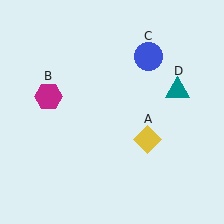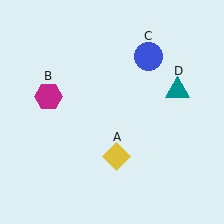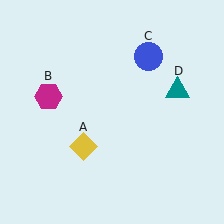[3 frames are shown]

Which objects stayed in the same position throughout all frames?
Magenta hexagon (object B) and blue circle (object C) and teal triangle (object D) remained stationary.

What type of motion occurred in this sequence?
The yellow diamond (object A) rotated clockwise around the center of the scene.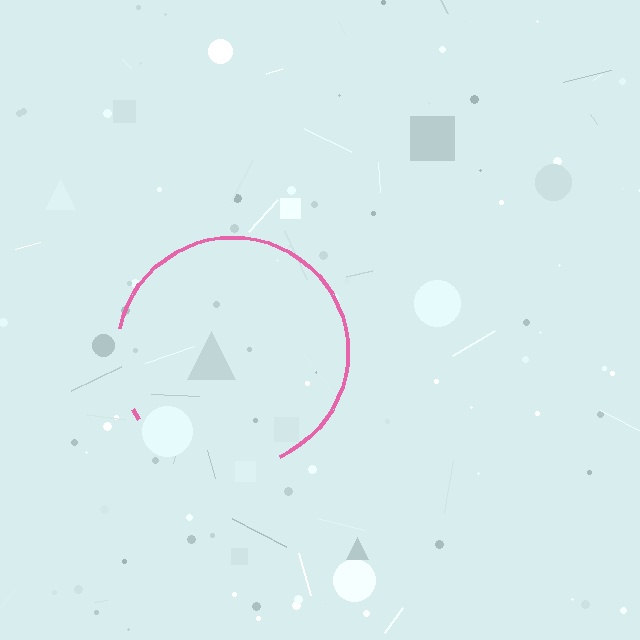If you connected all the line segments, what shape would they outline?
They would outline a circle.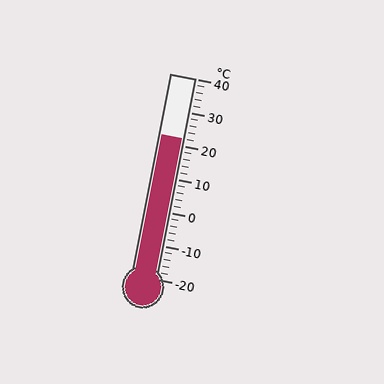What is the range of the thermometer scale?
The thermometer scale ranges from -20°C to 40°C.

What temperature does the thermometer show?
The thermometer shows approximately 22°C.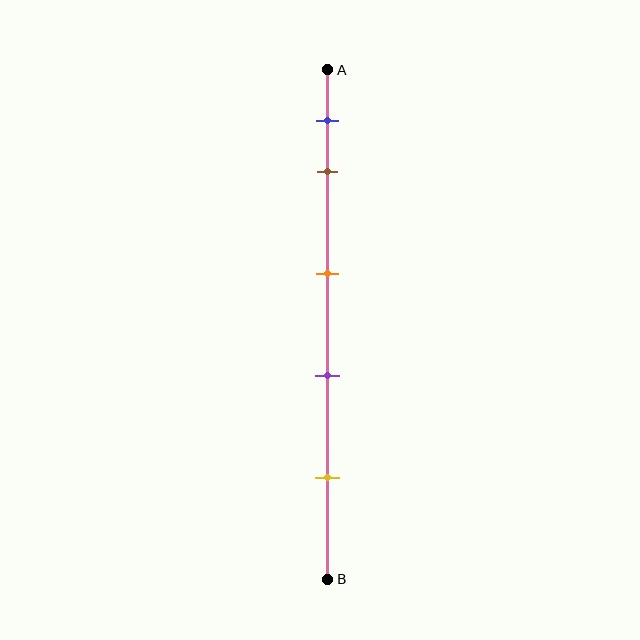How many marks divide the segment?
There are 5 marks dividing the segment.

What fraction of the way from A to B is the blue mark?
The blue mark is approximately 10% (0.1) of the way from A to B.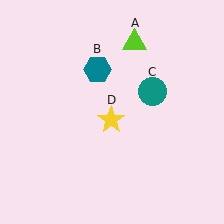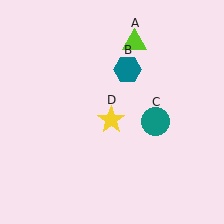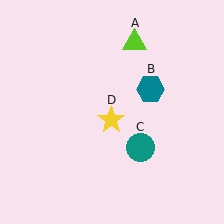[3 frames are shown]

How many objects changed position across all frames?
2 objects changed position: teal hexagon (object B), teal circle (object C).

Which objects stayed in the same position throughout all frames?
Lime triangle (object A) and yellow star (object D) remained stationary.